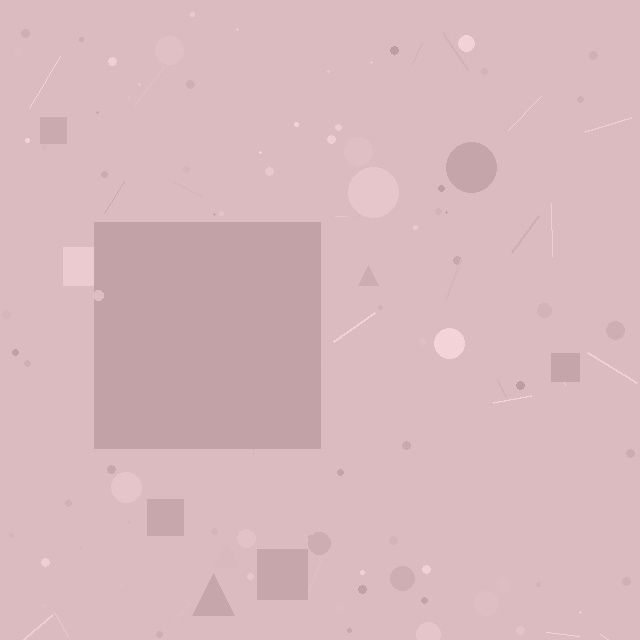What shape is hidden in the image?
A square is hidden in the image.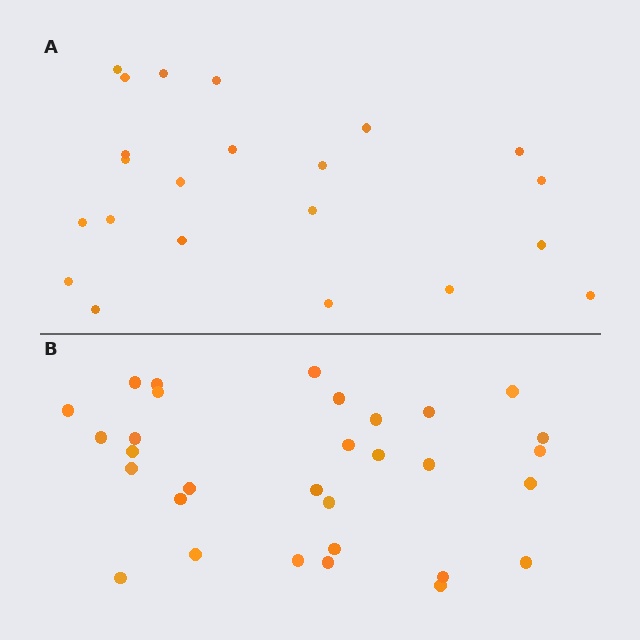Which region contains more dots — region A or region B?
Region B (the bottom region) has more dots.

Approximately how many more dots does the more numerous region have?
Region B has roughly 8 or so more dots than region A.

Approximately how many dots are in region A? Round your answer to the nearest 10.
About 20 dots. (The exact count is 22, which rounds to 20.)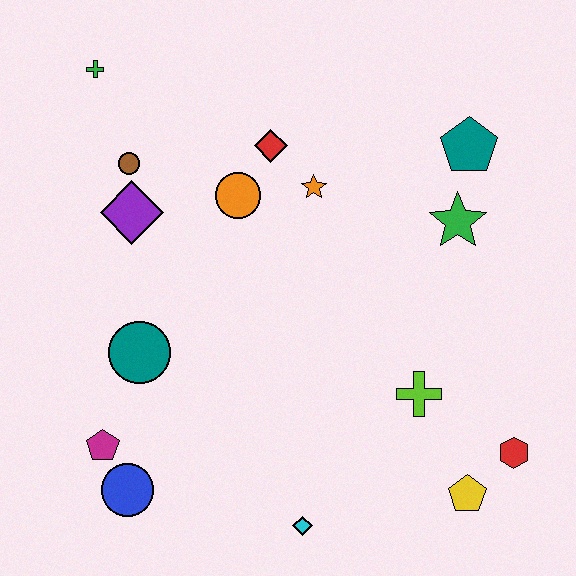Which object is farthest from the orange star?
The blue circle is farthest from the orange star.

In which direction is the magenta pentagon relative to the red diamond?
The magenta pentagon is below the red diamond.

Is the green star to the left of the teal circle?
No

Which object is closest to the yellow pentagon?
The red hexagon is closest to the yellow pentagon.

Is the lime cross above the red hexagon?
Yes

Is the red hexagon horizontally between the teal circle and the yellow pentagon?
No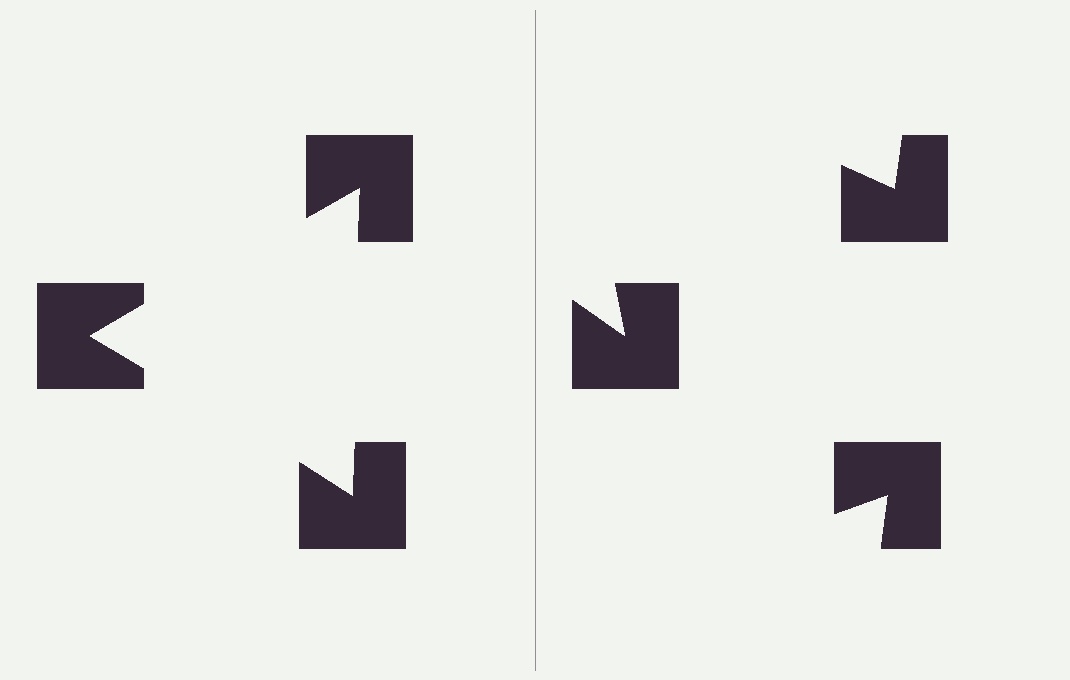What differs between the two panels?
The notched squares are positioned identically on both sides; only the wedge orientations differ. On the left they align to a triangle; on the right they are misaligned.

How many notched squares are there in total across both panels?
6 — 3 on each side.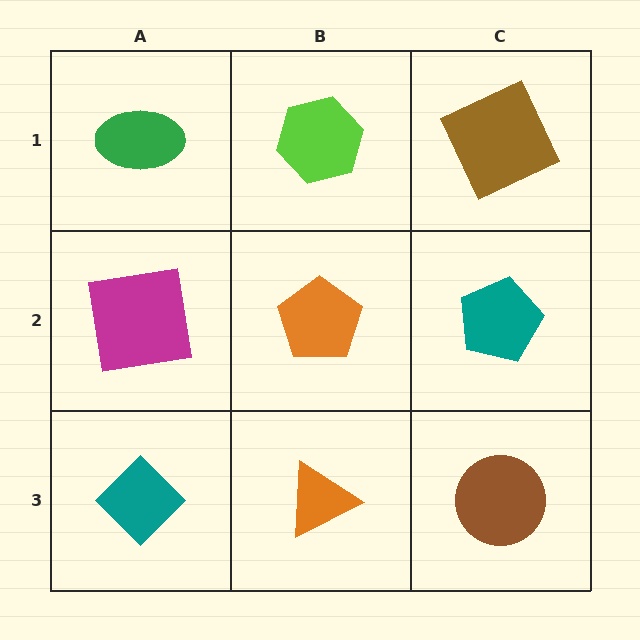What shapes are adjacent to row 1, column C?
A teal pentagon (row 2, column C), a lime hexagon (row 1, column B).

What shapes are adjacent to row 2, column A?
A green ellipse (row 1, column A), a teal diamond (row 3, column A), an orange pentagon (row 2, column B).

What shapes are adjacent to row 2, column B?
A lime hexagon (row 1, column B), an orange triangle (row 3, column B), a magenta square (row 2, column A), a teal pentagon (row 2, column C).